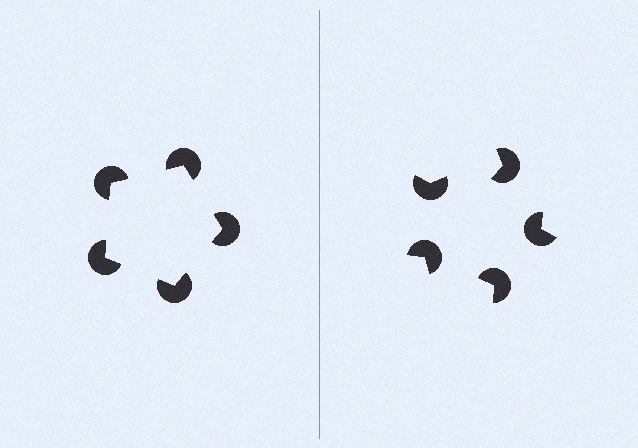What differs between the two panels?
The pac-man discs are positioned identically on both sides; only the wedge orientations differ. On the left they align to a pentagon; on the right they are misaligned.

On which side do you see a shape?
An illusory pentagon appears on the left side. On the right side the wedge cuts are rotated, so no coherent shape forms.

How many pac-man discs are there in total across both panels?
10 — 5 on each side.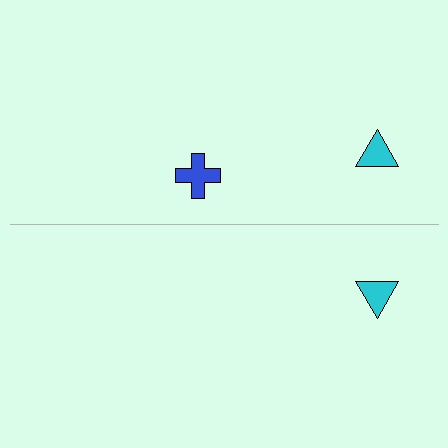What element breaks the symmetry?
A blue cross is missing from the bottom side.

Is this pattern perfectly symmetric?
No, the pattern is not perfectly symmetric. A blue cross is missing from the bottom side.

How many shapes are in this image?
There are 3 shapes in this image.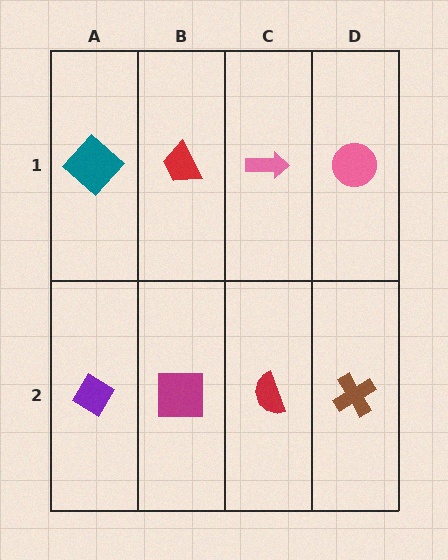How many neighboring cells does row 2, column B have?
3.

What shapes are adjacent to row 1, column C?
A red semicircle (row 2, column C), a red trapezoid (row 1, column B), a pink circle (row 1, column D).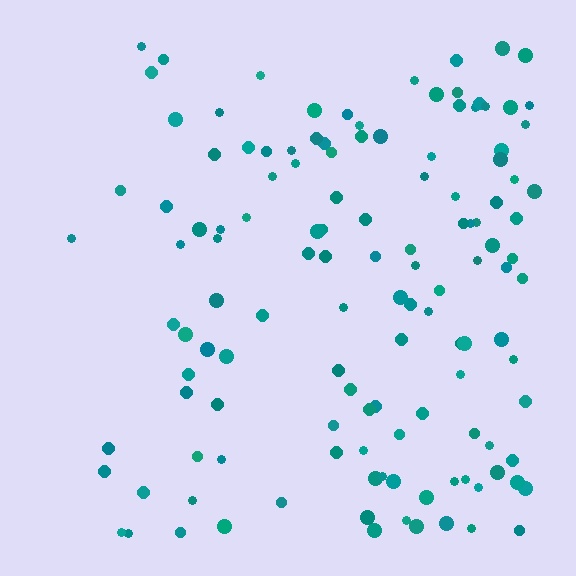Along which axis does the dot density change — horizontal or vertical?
Horizontal.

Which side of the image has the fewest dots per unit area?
The left.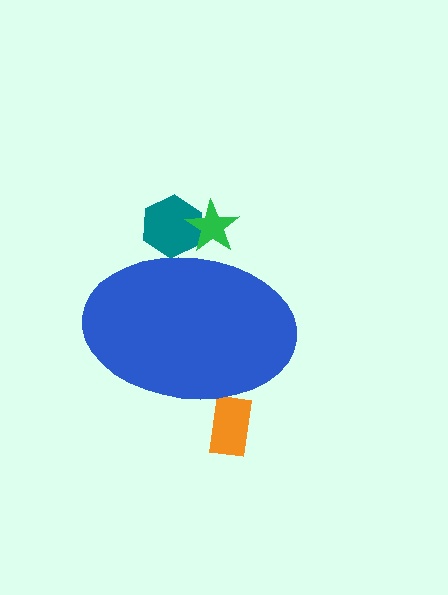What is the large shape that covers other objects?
A blue ellipse.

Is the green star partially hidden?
Yes, the green star is partially hidden behind the blue ellipse.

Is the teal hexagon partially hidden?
Yes, the teal hexagon is partially hidden behind the blue ellipse.